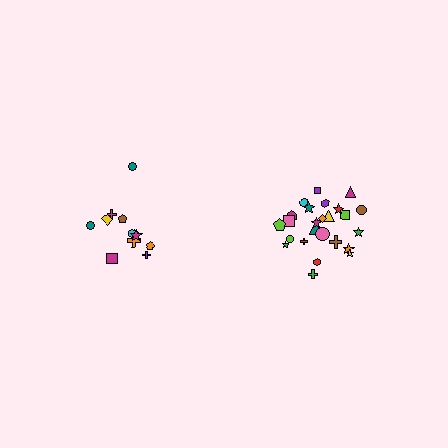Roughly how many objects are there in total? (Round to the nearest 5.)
Roughly 35 objects in total.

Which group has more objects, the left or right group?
The right group.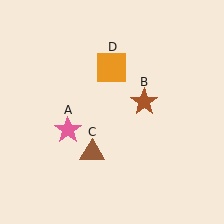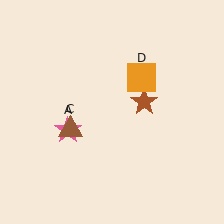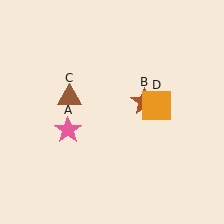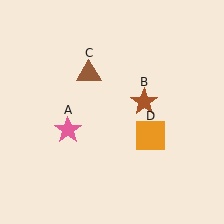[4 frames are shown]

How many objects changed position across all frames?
2 objects changed position: brown triangle (object C), orange square (object D).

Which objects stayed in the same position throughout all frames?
Pink star (object A) and brown star (object B) remained stationary.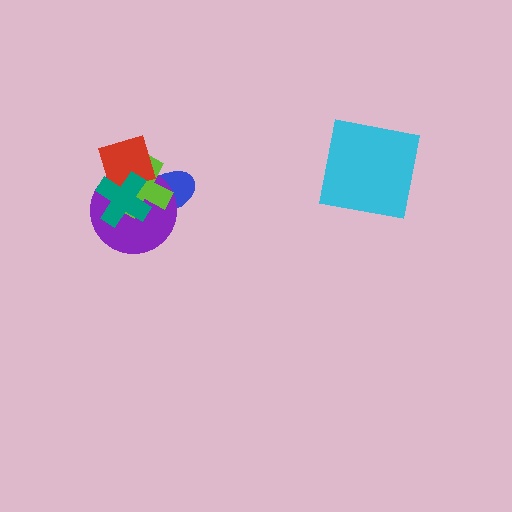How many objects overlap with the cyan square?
0 objects overlap with the cyan square.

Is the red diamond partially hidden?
Yes, it is partially covered by another shape.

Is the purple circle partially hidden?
Yes, it is partially covered by another shape.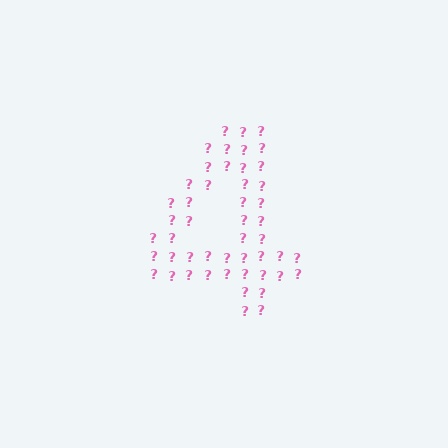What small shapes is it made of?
It is made of small question marks.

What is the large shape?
The large shape is the digit 4.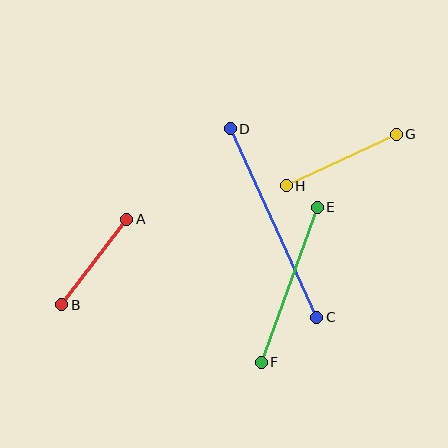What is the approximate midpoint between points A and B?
The midpoint is at approximately (94, 262) pixels.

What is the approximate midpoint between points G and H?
The midpoint is at approximately (341, 160) pixels.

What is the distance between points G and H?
The distance is approximately 122 pixels.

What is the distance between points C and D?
The distance is approximately 207 pixels.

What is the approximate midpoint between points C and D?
The midpoint is at approximately (273, 223) pixels.